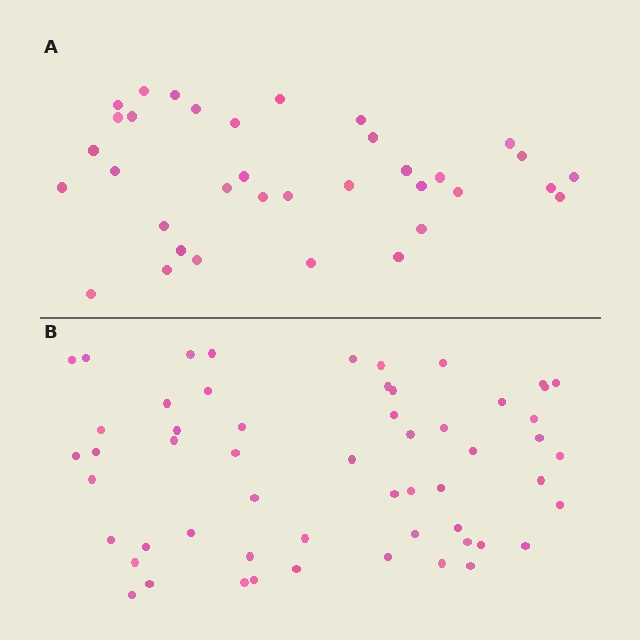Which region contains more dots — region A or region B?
Region B (the bottom region) has more dots.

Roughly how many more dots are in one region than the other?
Region B has approximately 20 more dots than region A.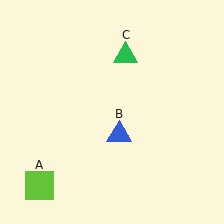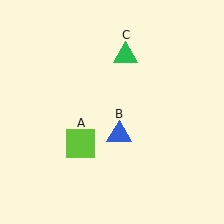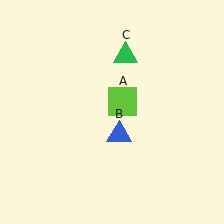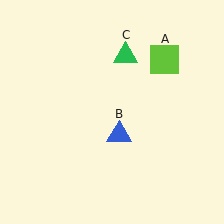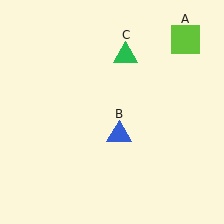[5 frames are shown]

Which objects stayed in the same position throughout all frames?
Blue triangle (object B) and green triangle (object C) remained stationary.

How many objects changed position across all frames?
1 object changed position: lime square (object A).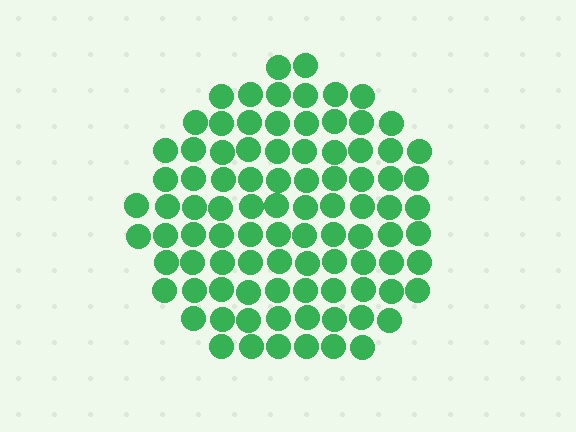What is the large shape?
The large shape is a circle.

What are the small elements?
The small elements are circles.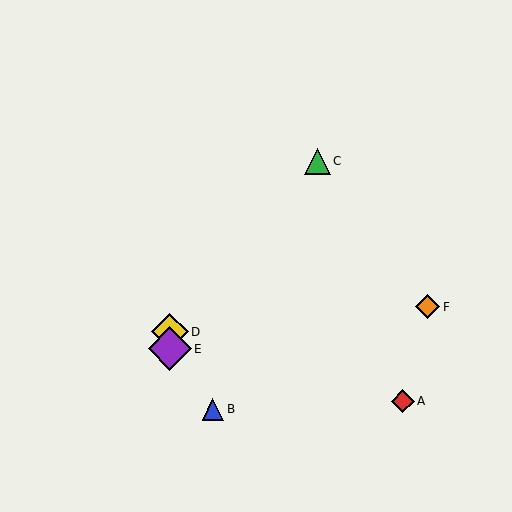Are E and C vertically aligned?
No, E is at x≈170 and C is at x≈317.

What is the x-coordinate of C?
Object C is at x≈317.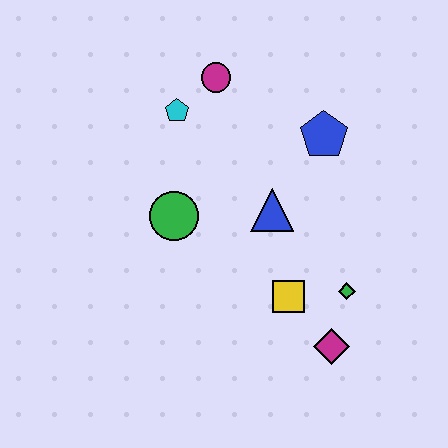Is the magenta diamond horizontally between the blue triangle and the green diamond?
Yes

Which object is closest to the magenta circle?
The cyan pentagon is closest to the magenta circle.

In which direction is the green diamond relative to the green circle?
The green diamond is to the right of the green circle.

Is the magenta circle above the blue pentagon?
Yes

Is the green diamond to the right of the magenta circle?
Yes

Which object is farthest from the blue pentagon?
The magenta diamond is farthest from the blue pentagon.